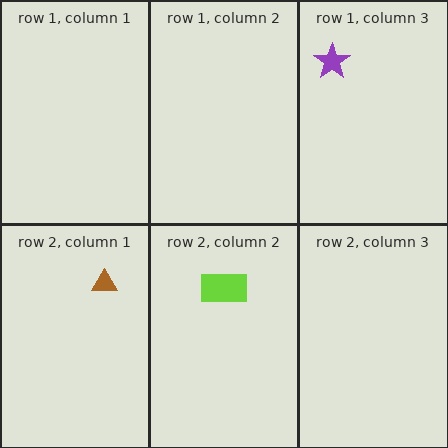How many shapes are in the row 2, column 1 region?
1.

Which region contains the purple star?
The row 1, column 3 region.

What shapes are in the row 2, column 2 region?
The lime rectangle.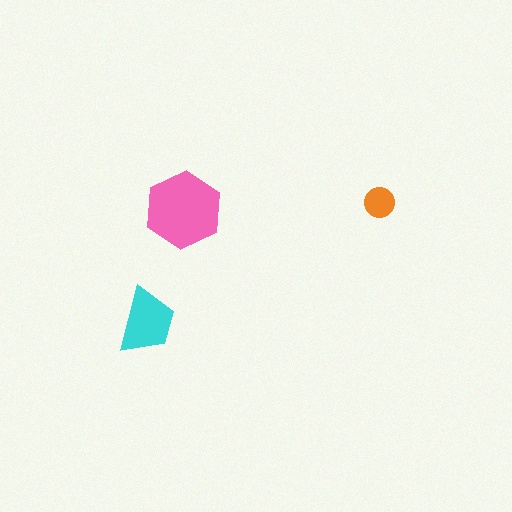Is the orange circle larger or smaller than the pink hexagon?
Smaller.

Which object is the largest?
The pink hexagon.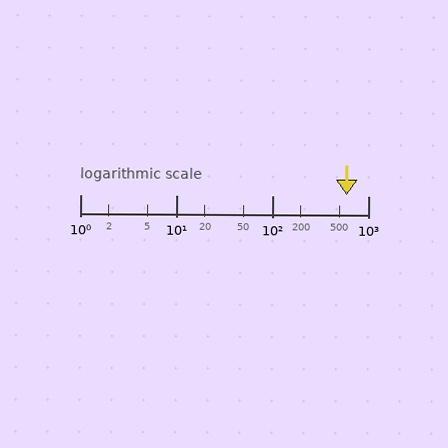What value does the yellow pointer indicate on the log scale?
The pointer indicates approximately 600.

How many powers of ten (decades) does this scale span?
The scale spans 3 decades, from 1 to 1000.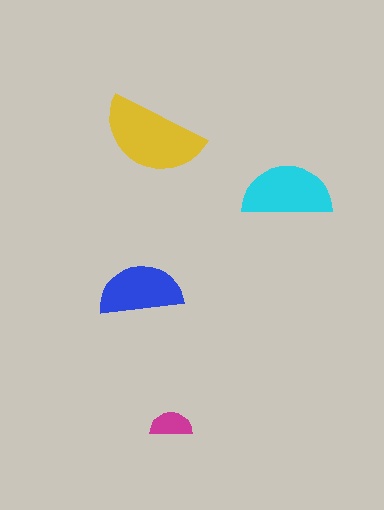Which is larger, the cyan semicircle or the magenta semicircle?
The cyan one.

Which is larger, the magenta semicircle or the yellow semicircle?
The yellow one.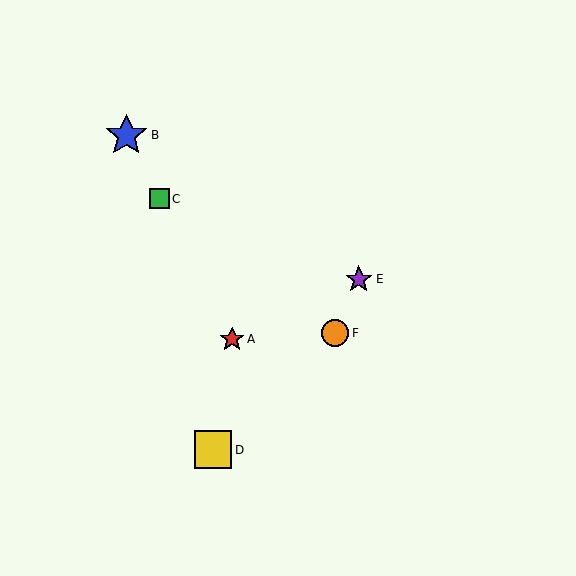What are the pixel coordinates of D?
Object D is at (213, 450).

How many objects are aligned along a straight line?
3 objects (A, B, C) are aligned along a straight line.